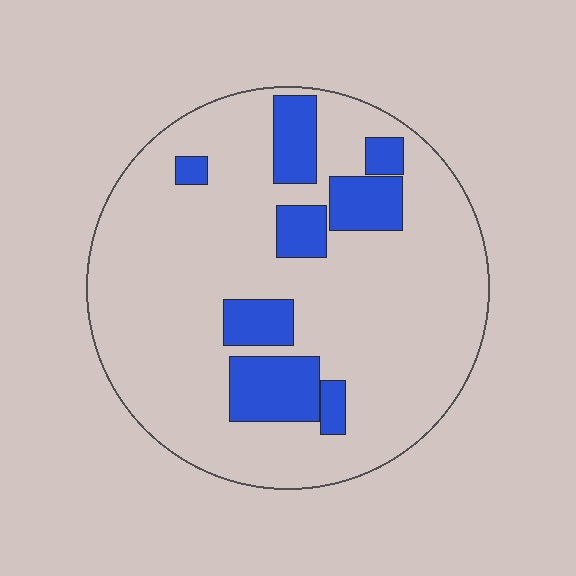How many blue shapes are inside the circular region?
8.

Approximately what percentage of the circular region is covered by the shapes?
Approximately 20%.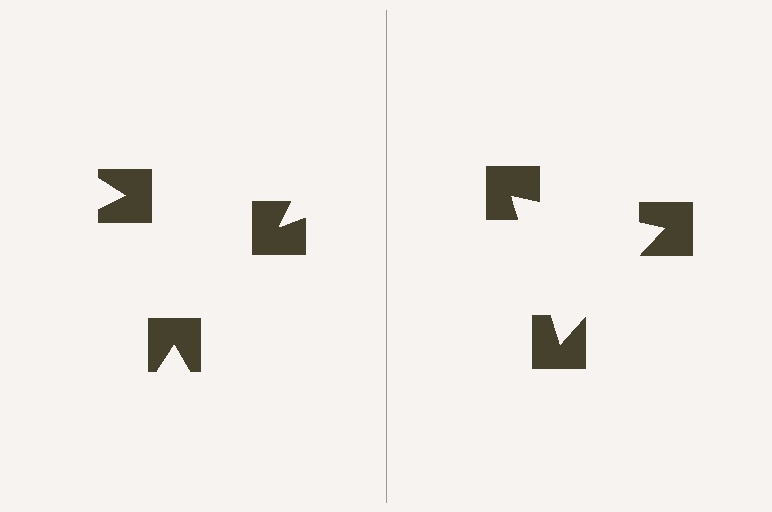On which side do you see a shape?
An illusory triangle appears on the right side. On the left side the wedge cuts are rotated, so no coherent shape forms.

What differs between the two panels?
The notched squares are positioned identically on both sides; only the wedge orientations differ. On the right they align to a triangle; on the left they are misaligned.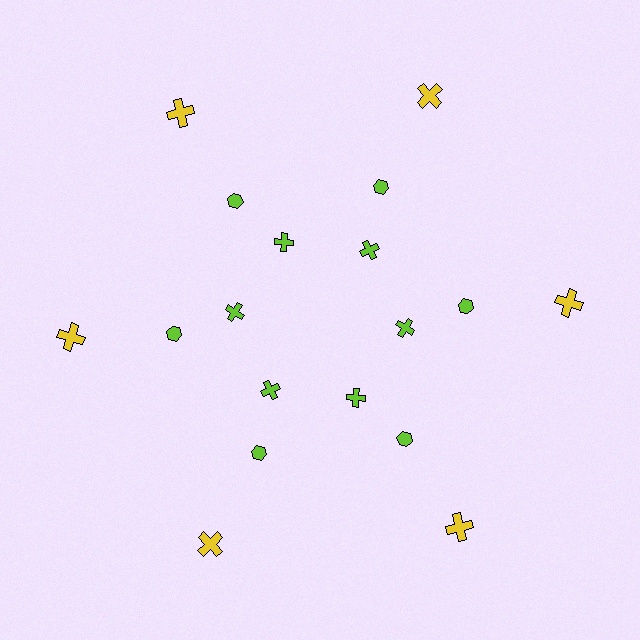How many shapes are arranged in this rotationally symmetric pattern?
There are 18 shapes, arranged in 6 groups of 3.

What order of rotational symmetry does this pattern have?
This pattern has 6-fold rotational symmetry.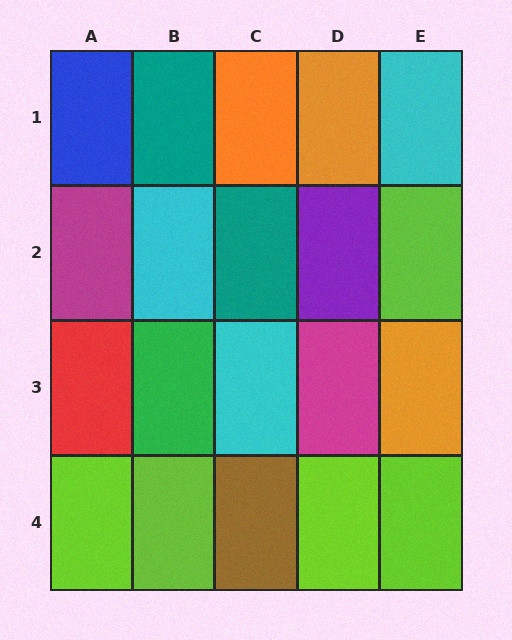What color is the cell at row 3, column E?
Orange.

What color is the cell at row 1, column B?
Teal.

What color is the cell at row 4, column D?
Lime.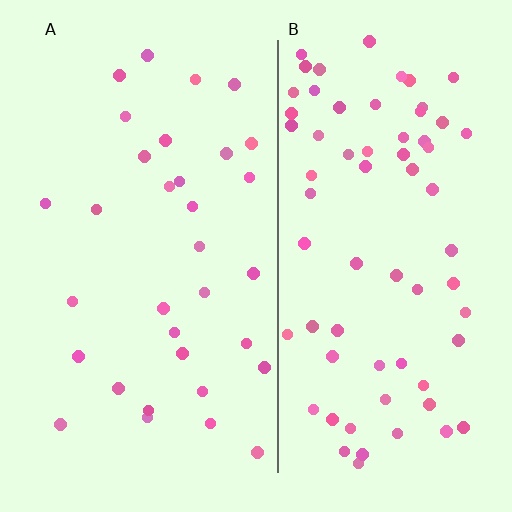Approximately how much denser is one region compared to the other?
Approximately 2.1× — region B over region A.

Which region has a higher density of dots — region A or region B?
B (the right).